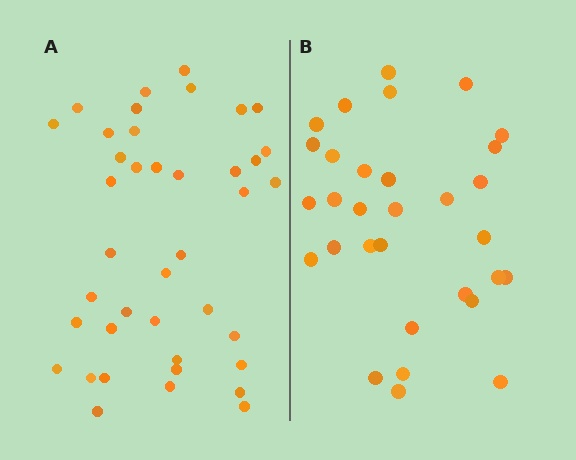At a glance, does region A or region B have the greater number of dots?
Region A (the left region) has more dots.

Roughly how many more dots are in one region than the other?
Region A has roughly 8 or so more dots than region B.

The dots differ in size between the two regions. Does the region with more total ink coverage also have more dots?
No. Region B has more total ink coverage because its dots are larger, but region A actually contains more individual dots. Total area can be misleading — the number of items is what matters here.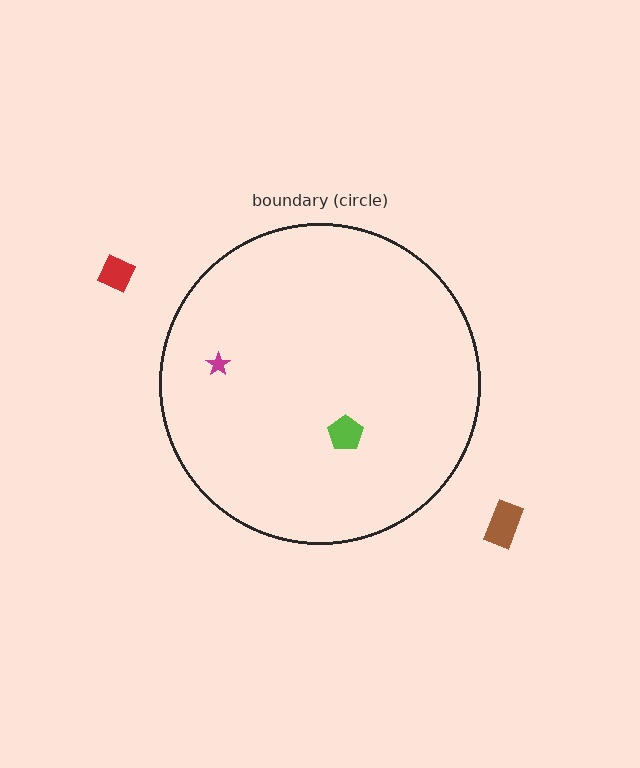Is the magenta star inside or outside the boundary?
Inside.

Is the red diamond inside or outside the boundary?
Outside.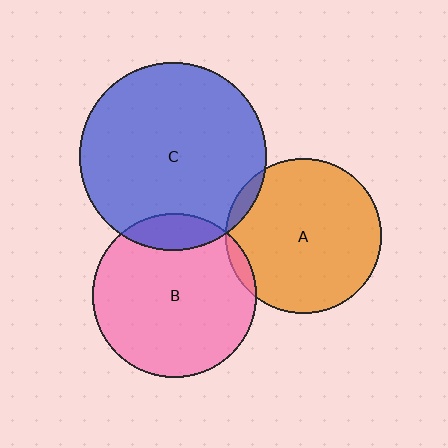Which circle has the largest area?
Circle C (blue).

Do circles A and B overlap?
Yes.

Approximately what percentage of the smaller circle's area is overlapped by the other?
Approximately 5%.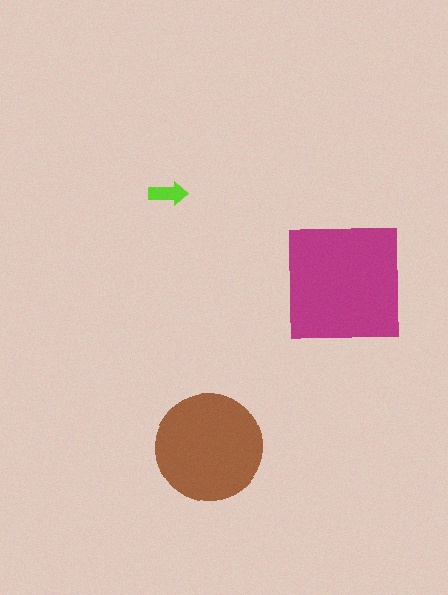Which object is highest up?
The lime arrow is topmost.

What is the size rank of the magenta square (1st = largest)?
1st.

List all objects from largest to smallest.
The magenta square, the brown circle, the lime arrow.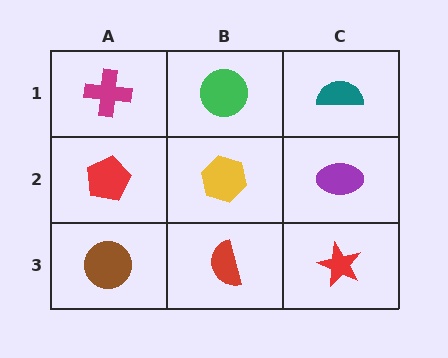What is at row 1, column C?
A teal semicircle.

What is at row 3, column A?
A brown circle.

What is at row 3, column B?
A red semicircle.